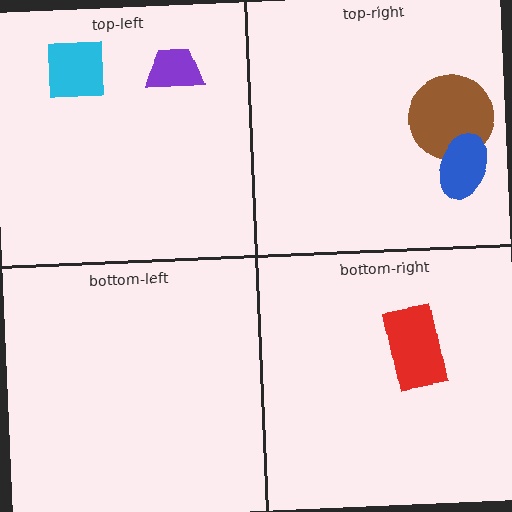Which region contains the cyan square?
The top-left region.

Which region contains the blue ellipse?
The top-right region.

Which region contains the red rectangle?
The bottom-right region.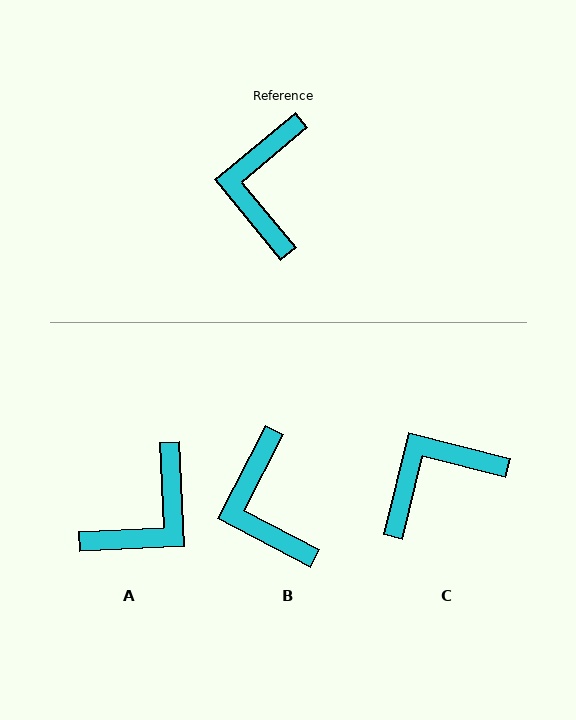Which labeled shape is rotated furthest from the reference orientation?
A, about 143 degrees away.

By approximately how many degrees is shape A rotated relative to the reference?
Approximately 143 degrees counter-clockwise.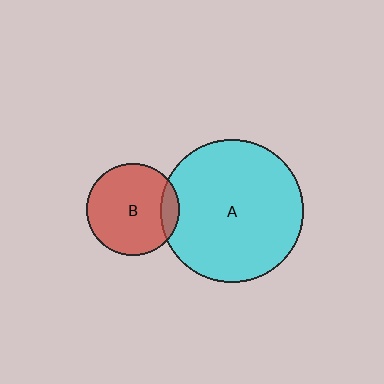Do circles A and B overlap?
Yes.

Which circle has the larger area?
Circle A (cyan).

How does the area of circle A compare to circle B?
Approximately 2.4 times.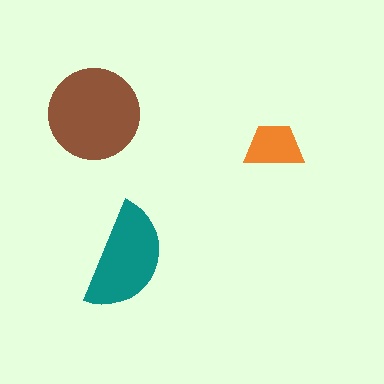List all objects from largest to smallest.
The brown circle, the teal semicircle, the orange trapezoid.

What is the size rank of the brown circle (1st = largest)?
1st.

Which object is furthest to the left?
The brown circle is leftmost.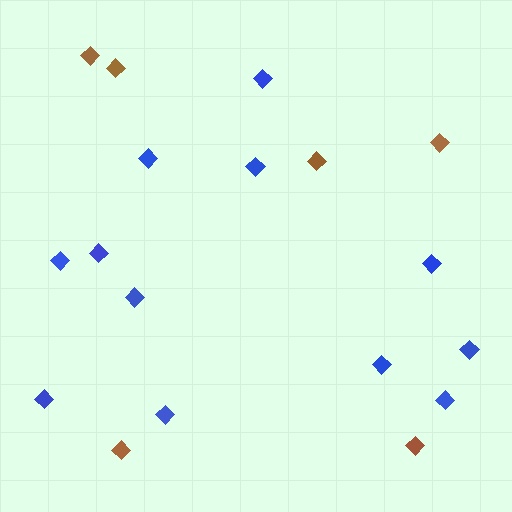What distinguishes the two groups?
There are 2 groups: one group of blue diamonds (12) and one group of brown diamonds (6).